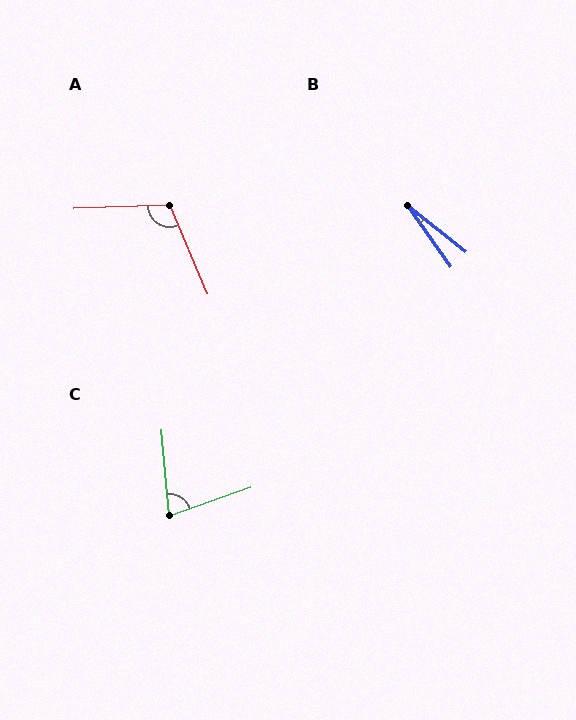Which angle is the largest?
A, at approximately 111 degrees.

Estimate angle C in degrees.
Approximately 76 degrees.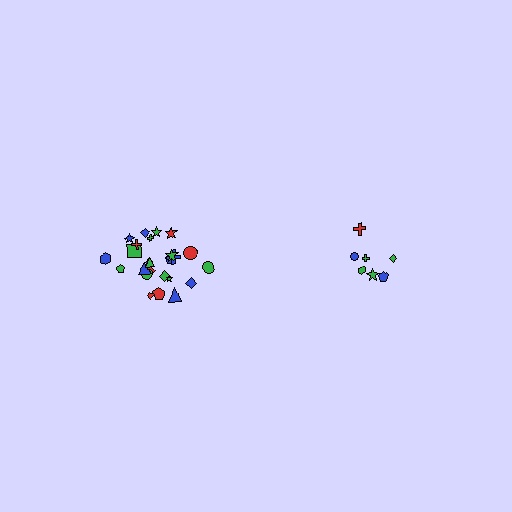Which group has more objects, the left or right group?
The left group.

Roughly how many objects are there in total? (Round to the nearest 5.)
Roughly 30 objects in total.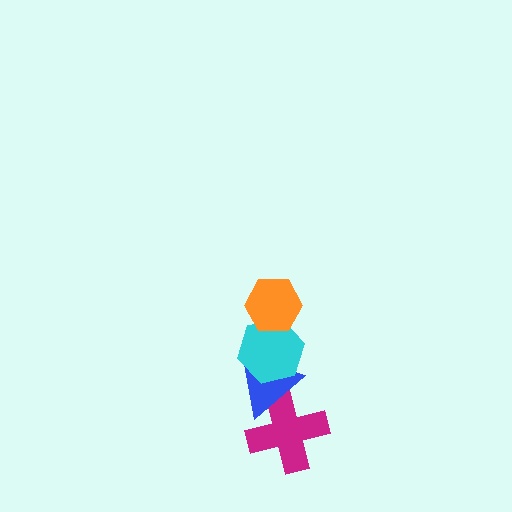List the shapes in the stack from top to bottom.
From top to bottom: the orange hexagon, the cyan hexagon, the blue triangle, the magenta cross.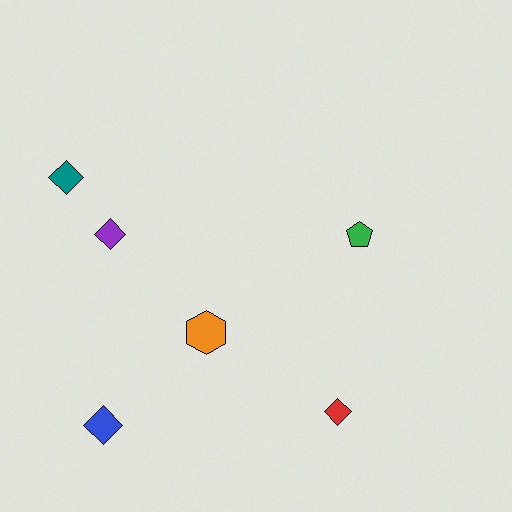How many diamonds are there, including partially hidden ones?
There are 4 diamonds.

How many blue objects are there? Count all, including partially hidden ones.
There is 1 blue object.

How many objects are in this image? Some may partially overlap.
There are 6 objects.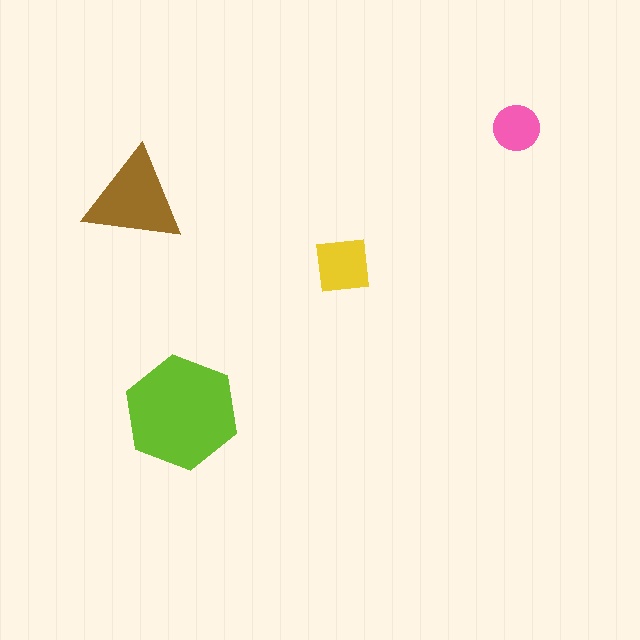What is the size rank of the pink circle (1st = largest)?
4th.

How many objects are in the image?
There are 4 objects in the image.